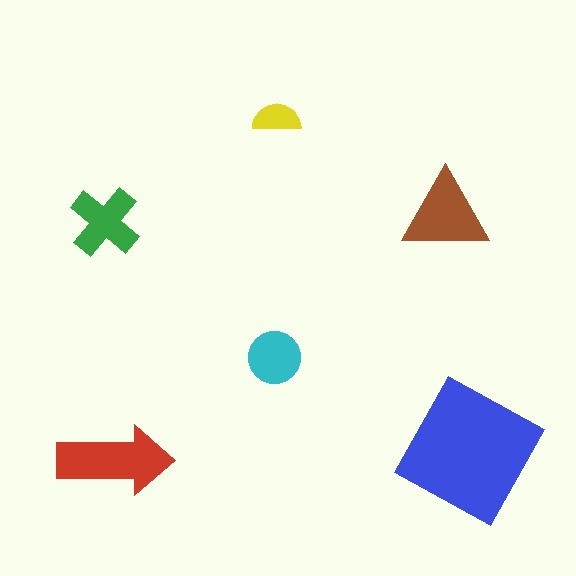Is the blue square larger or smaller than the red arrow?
Larger.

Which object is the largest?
The blue square.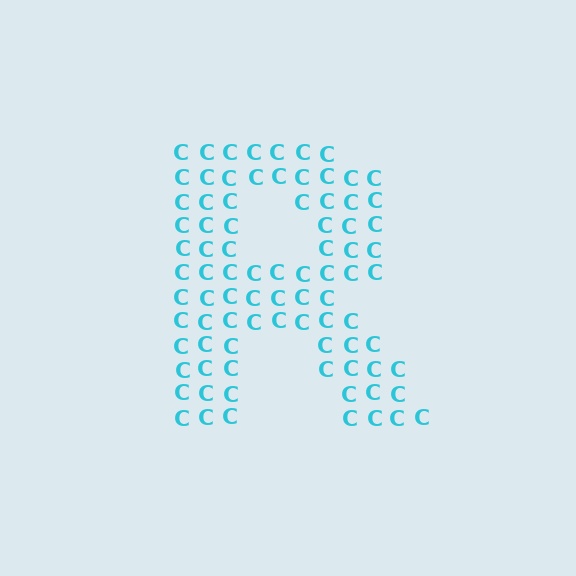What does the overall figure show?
The overall figure shows the letter R.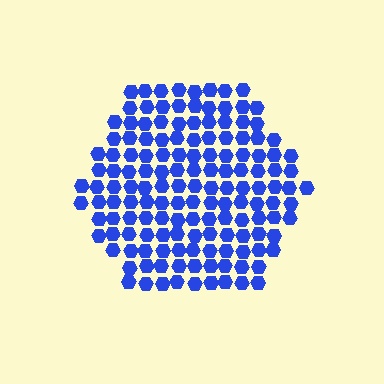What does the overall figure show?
The overall figure shows a hexagon.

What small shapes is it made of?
It is made of small hexagons.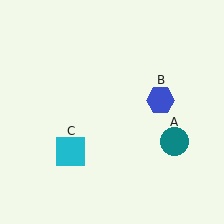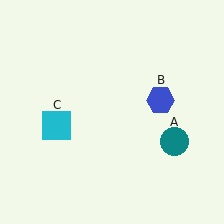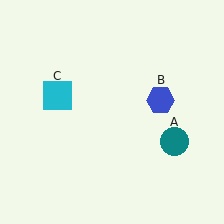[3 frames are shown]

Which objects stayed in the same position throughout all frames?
Teal circle (object A) and blue hexagon (object B) remained stationary.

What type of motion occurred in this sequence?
The cyan square (object C) rotated clockwise around the center of the scene.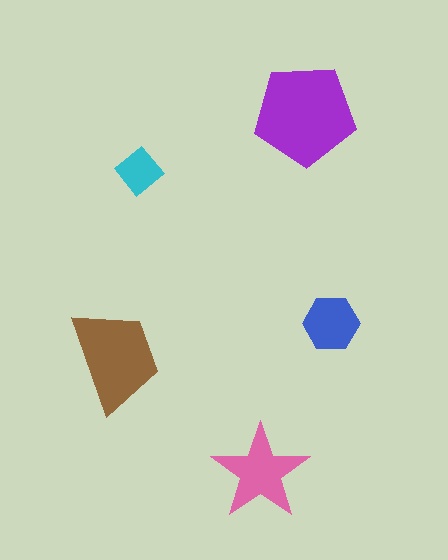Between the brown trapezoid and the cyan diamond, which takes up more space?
The brown trapezoid.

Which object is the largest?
The purple pentagon.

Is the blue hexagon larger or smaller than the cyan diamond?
Larger.